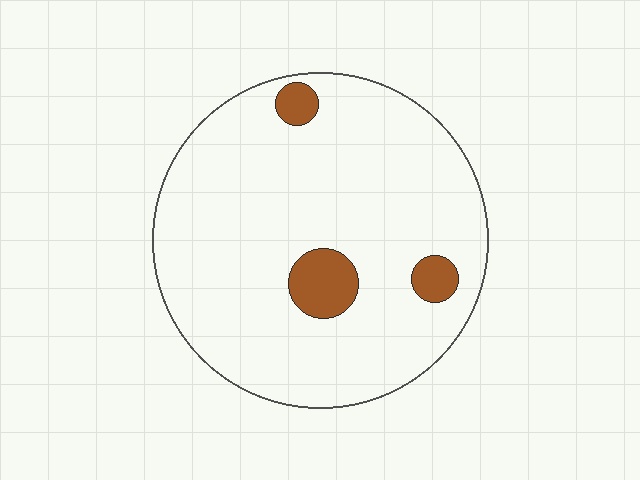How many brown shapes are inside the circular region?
3.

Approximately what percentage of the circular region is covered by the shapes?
Approximately 10%.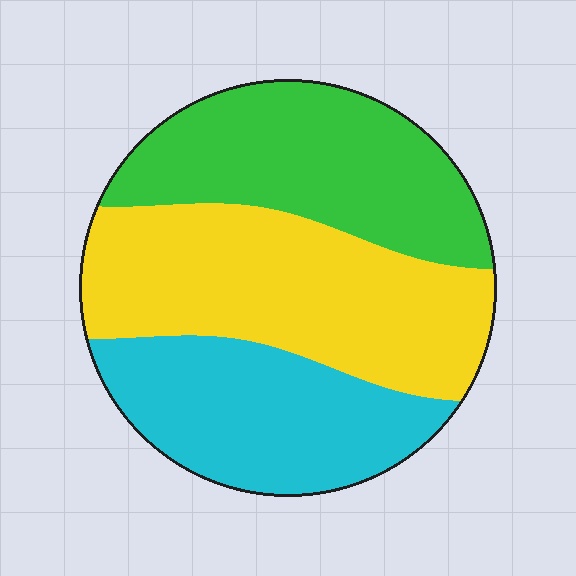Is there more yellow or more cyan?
Yellow.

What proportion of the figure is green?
Green covers about 30% of the figure.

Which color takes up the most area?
Yellow, at roughly 40%.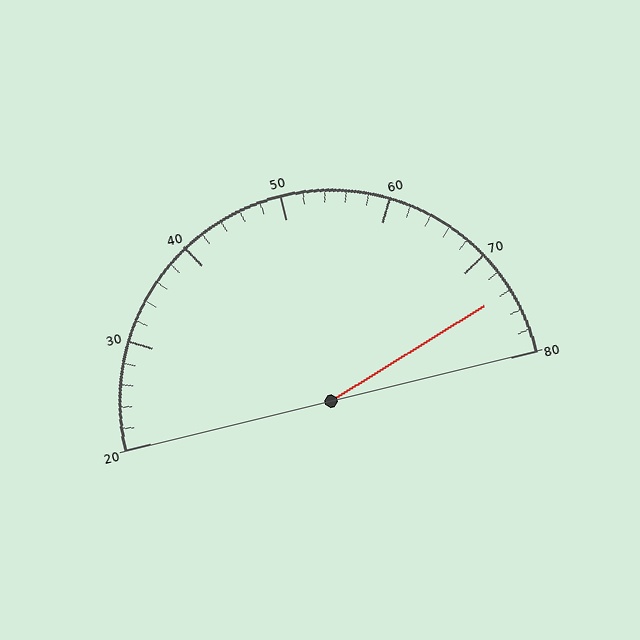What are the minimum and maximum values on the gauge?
The gauge ranges from 20 to 80.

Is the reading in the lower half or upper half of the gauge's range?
The reading is in the upper half of the range (20 to 80).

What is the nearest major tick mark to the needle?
The nearest major tick mark is 70.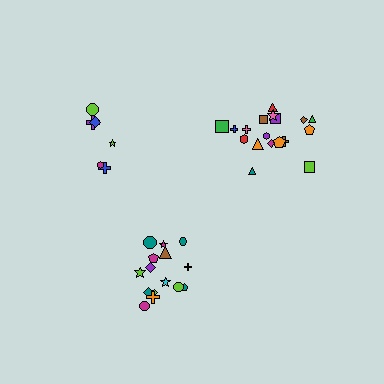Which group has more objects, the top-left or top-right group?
The top-right group.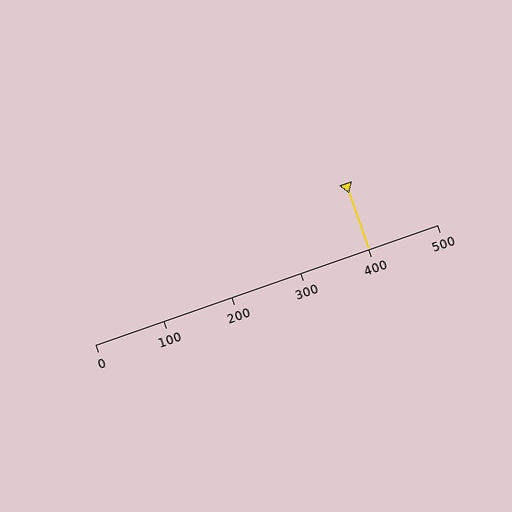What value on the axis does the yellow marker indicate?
The marker indicates approximately 400.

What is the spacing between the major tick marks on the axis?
The major ticks are spaced 100 apart.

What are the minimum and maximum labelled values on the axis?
The axis runs from 0 to 500.